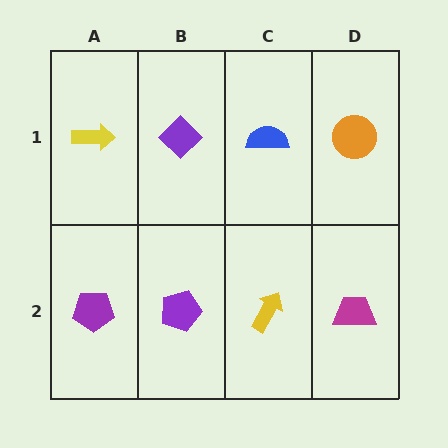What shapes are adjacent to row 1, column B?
A purple pentagon (row 2, column B), a yellow arrow (row 1, column A), a blue semicircle (row 1, column C).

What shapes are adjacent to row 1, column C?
A yellow arrow (row 2, column C), a purple diamond (row 1, column B), an orange circle (row 1, column D).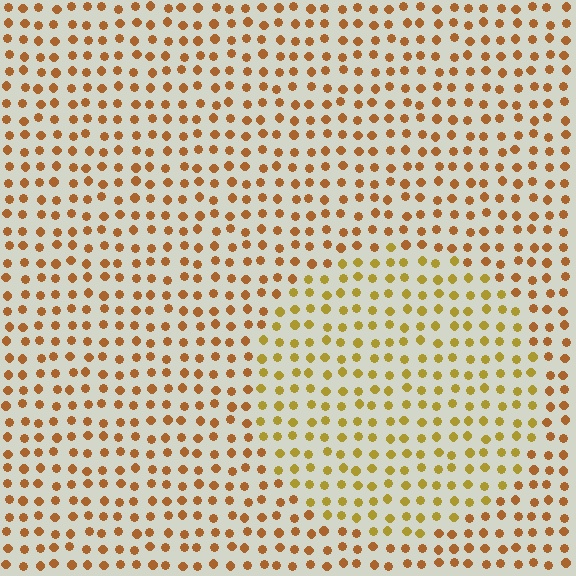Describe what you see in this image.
The image is filled with small brown elements in a uniform arrangement. A circle-shaped region is visible where the elements are tinted to a slightly different hue, forming a subtle color boundary.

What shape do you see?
I see a circle.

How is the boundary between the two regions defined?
The boundary is defined purely by a slight shift in hue (about 25 degrees). Spacing, size, and orientation are identical on both sides.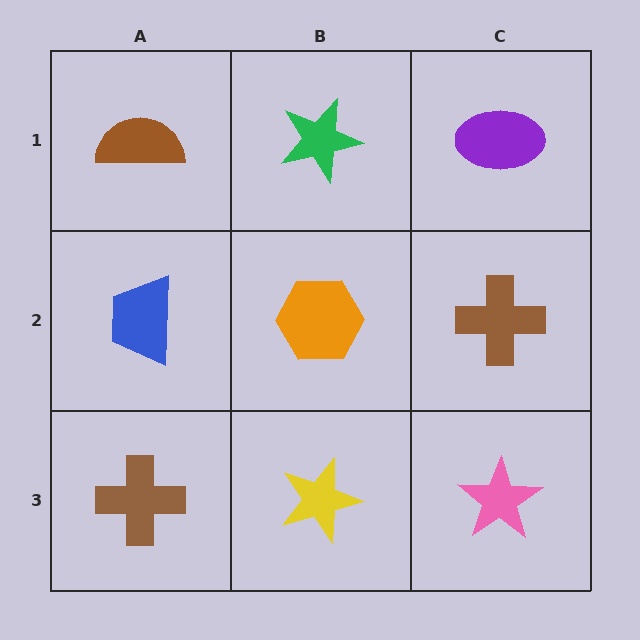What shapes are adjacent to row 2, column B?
A green star (row 1, column B), a yellow star (row 3, column B), a blue trapezoid (row 2, column A), a brown cross (row 2, column C).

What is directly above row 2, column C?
A purple ellipse.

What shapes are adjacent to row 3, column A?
A blue trapezoid (row 2, column A), a yellow star (row 3, column B).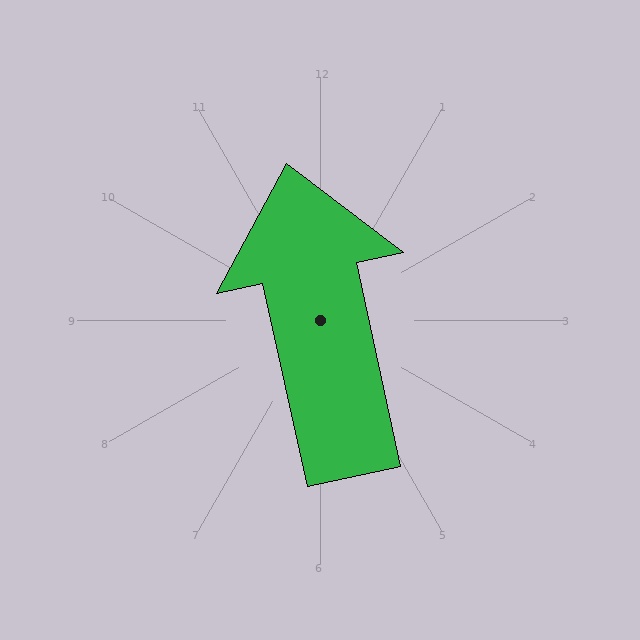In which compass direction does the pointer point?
North.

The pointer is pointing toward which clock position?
Roughly 12 o'clock.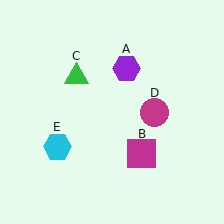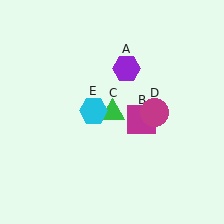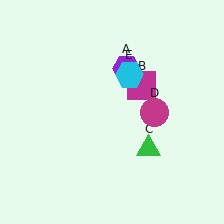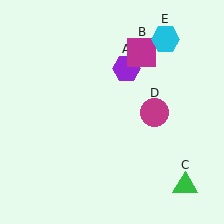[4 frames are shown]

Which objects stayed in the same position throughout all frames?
Purple hexagon (object A) and magenta circle (object D) remained stationary.